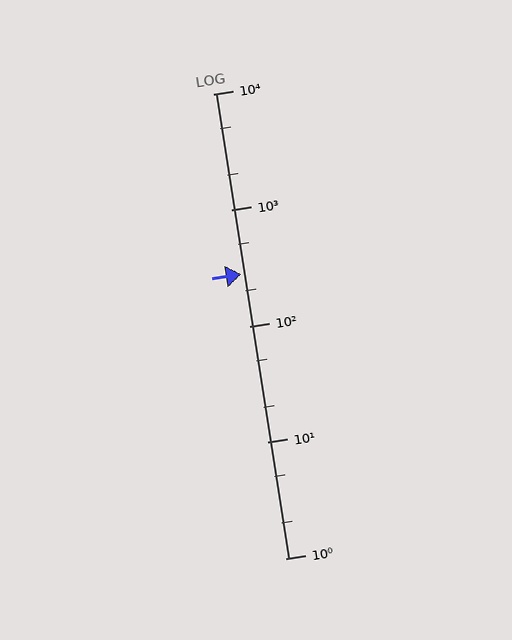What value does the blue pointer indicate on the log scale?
The pointer indicates approximately 280.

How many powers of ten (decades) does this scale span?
The scale spans 4 decades, from 1 to 10000.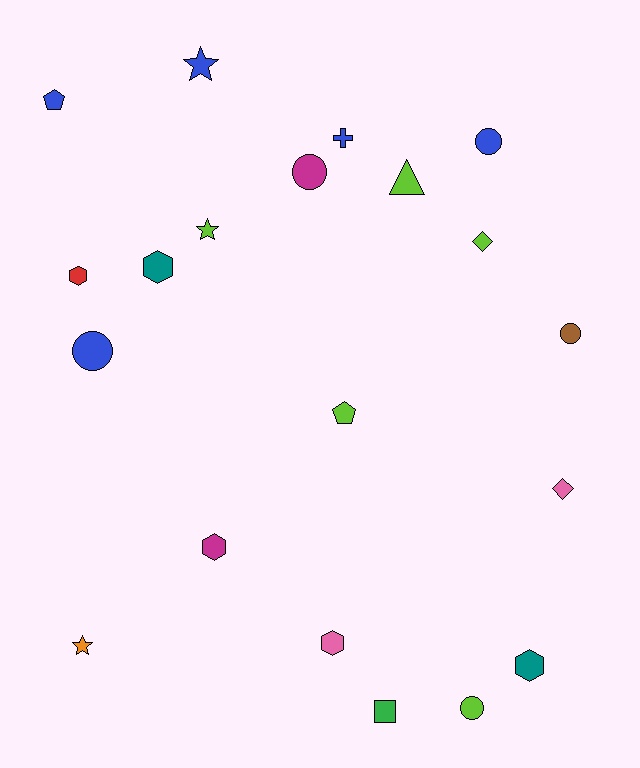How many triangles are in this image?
There is 1 triangle.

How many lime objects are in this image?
There are 5 lime objects.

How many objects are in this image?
There are 20 objects.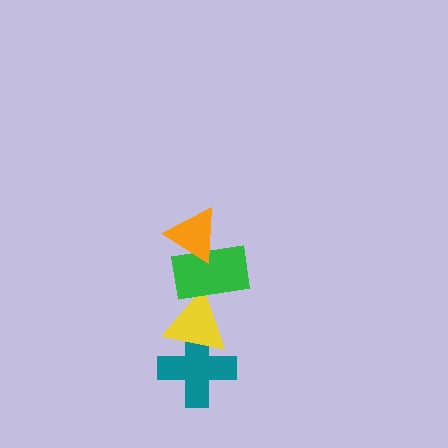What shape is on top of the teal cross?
The yellow triangle is on top of the teal cross.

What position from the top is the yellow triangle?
The yellow triangle is 3rd from the top.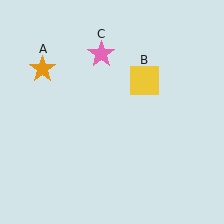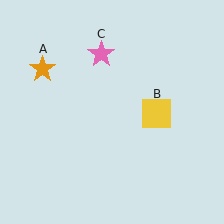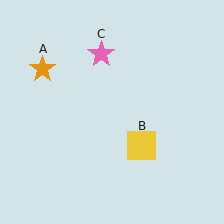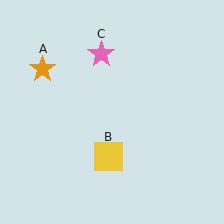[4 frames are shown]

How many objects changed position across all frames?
1 object changed position: yellow square (object B).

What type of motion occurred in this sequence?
The yellow square (object B) rotated clockwise around the center of the scene.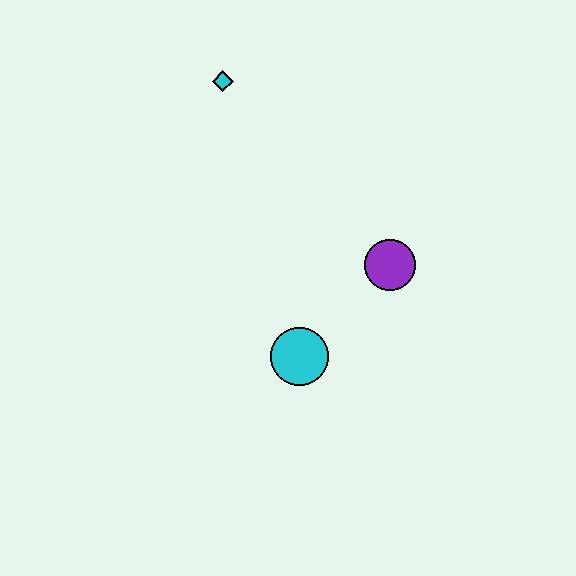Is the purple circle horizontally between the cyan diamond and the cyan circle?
No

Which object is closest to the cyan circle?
The purple circle is closest to the cyan circle.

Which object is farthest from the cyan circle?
The cyan diamond is farthest from the cyan circle.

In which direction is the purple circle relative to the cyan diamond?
The purple circle is below the cyan diamond.